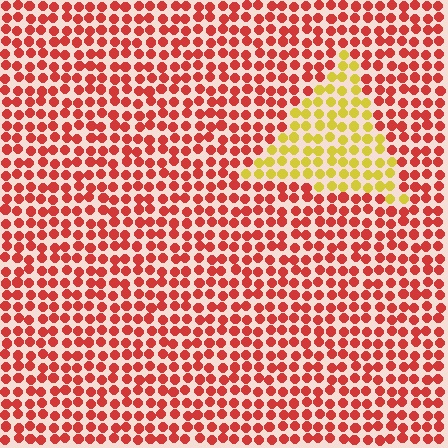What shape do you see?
I see a triangle.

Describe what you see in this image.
The image is filled with small red elements in a uniform arrangement. A triangle-shaped region is visible where the elements are tinted to a slightly different hue, forming a subtle color boundary.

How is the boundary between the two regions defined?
The boundary is defined purely by a slight shift in hue (about 57 degrees). Spacing, size, and orientation are identical on both sides.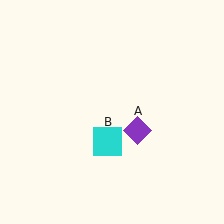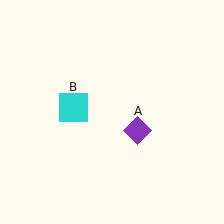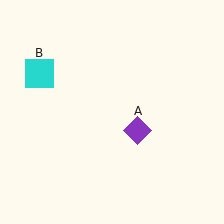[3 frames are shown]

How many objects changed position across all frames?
1 object changed position: cyan square (object B).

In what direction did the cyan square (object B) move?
The cyan square (object B) moved up and to the left.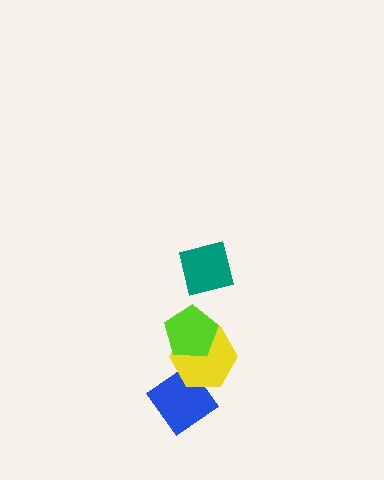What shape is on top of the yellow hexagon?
The lime pentagon is on top of the yellow hexagon.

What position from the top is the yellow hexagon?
The yellow hexagon is 3rd from the top.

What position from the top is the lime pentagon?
The lime pentagon is 2nd from the top.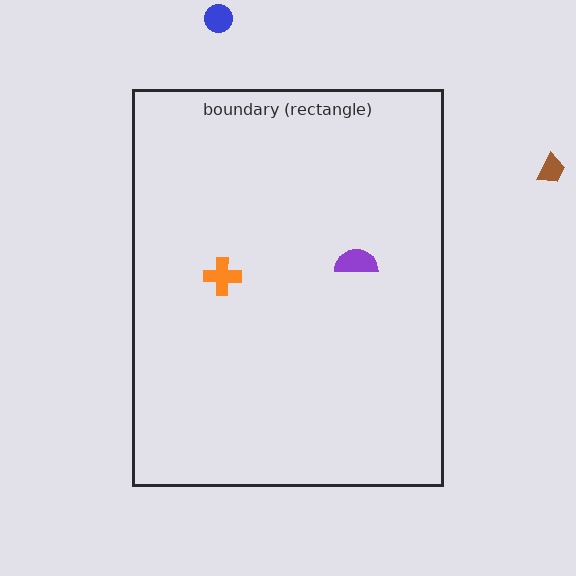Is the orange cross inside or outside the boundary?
Inside.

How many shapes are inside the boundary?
2 inside, 2 outside.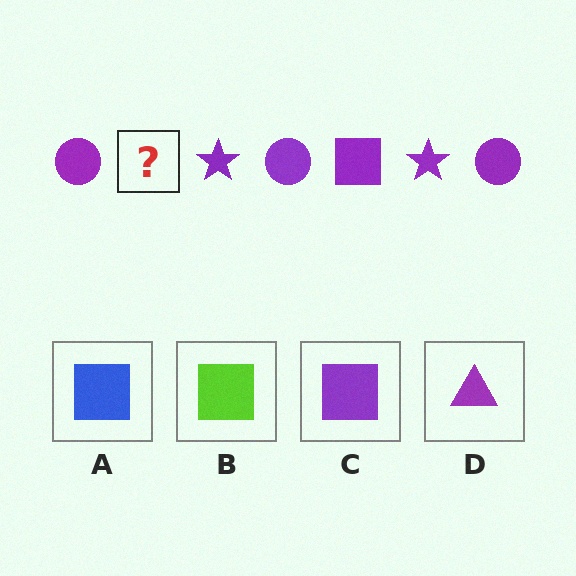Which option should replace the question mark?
Option C.